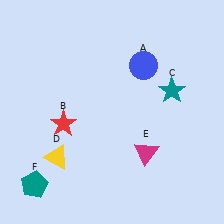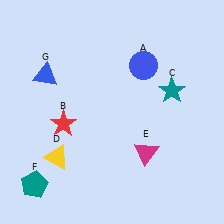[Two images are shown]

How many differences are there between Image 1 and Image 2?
There is 1 difference between the two images.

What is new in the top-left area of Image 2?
A blue triangle (G) was added in the top-left area of Image 2.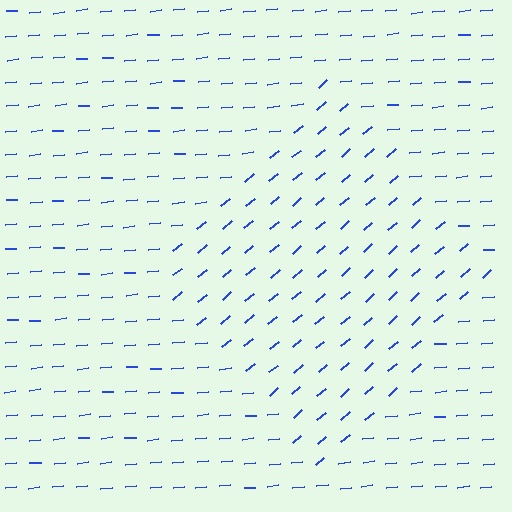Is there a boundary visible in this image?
Yes, there is a texture boundary formed by a change in line orientation.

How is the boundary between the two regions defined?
The boundary is defined purely by a change in line orientation (approximately 35 degrees difference). All lines are the same color and thickness.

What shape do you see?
I see a diamond.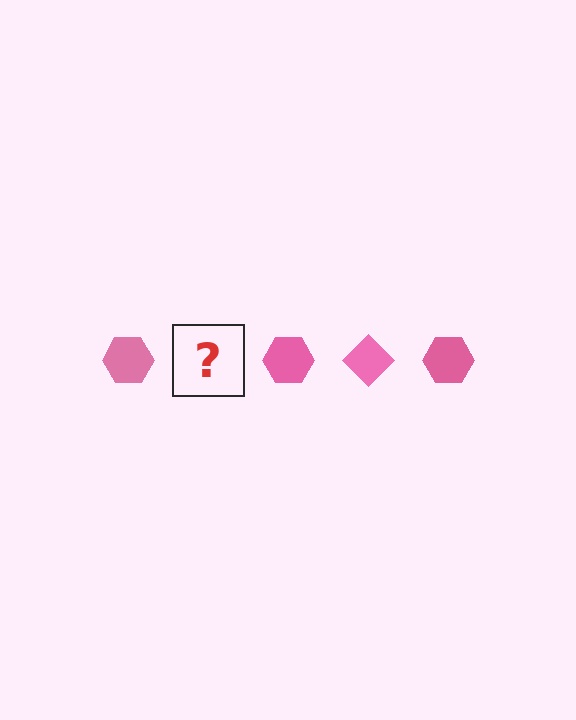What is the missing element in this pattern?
The missing element is a pink diamond.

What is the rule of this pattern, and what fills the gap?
The rule is that the pattern cycles through hexagon, diamond shapes in pink. The gap should be filled with a pink diamond.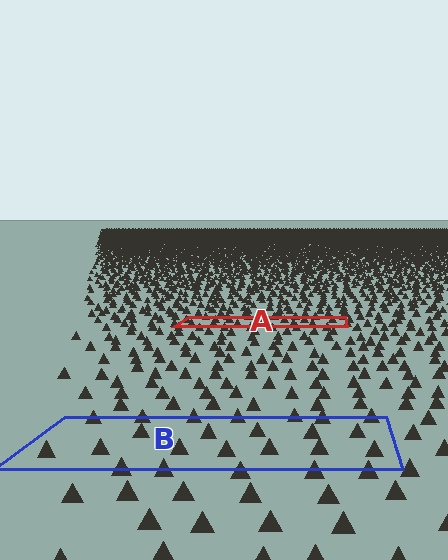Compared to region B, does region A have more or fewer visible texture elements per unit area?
Region A has more texture elements per unit area — they are packed more densely because it is farther away.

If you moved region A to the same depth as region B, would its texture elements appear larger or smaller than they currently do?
They would appear larger. At a closer depth, the same texture elements are projected at a bigger on-screen size.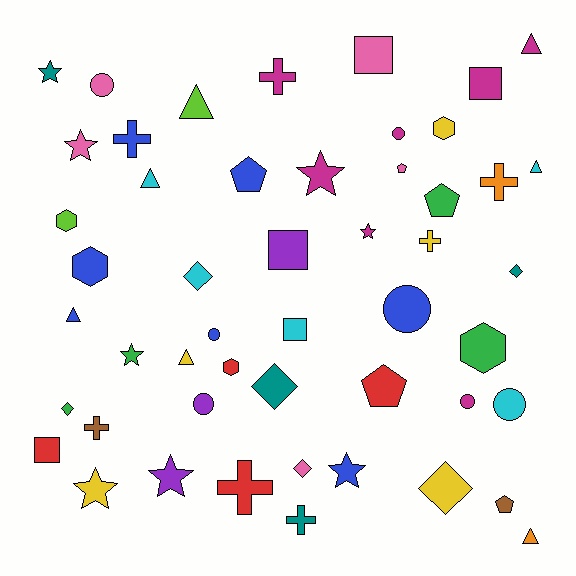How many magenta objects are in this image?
There are 7 magenta objects.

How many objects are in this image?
There are 50 objects.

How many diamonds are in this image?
There are 6 diamonds.